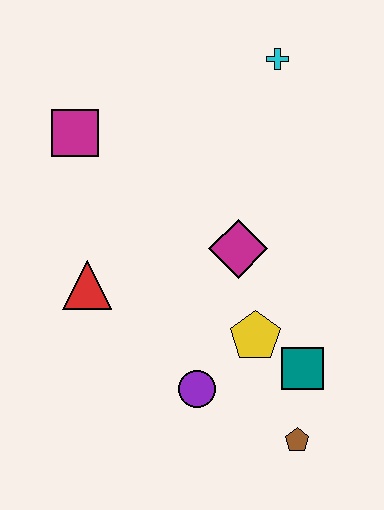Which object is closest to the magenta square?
The red triangle is closest to the magenta square.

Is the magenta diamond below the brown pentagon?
No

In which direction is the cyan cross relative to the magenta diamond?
The cyan cross is above the magenta diamond.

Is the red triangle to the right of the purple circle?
No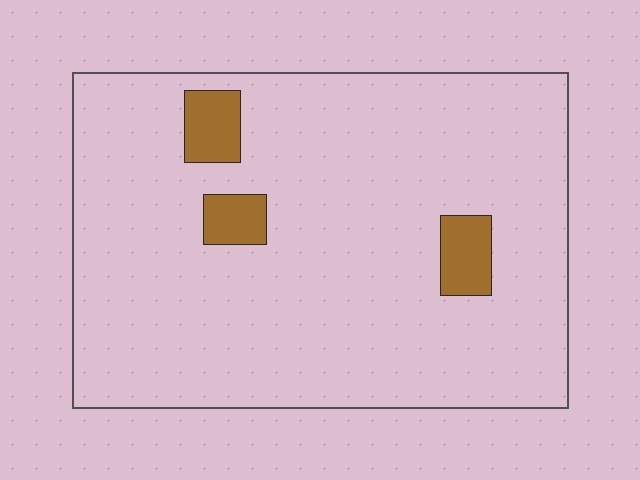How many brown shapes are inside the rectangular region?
3.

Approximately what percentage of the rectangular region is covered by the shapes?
Approximately 5%.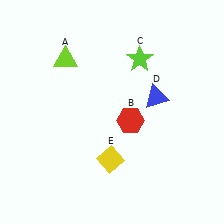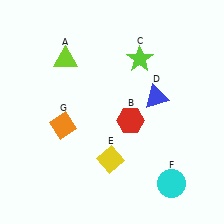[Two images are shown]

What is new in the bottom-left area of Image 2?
An orange diamond (G) was added in the bottom-left area of Image 2.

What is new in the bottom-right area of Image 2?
A cyan circle (F) was added in the bottom-right area of Image 2.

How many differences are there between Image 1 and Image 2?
There are 2 differences between the two images.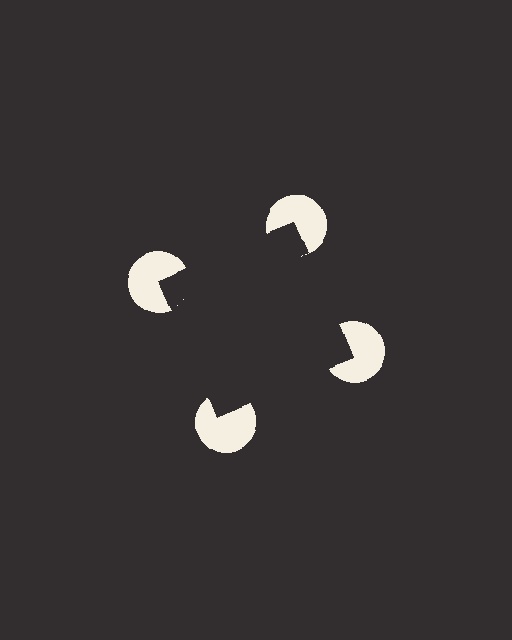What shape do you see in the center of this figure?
An illusory square — its edges are inferred from the aligned wedge cuts in the pac-man discs, not physically drawn.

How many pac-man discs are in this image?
There are 4 — one at each vertex of the illusory square.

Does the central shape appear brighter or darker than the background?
It typically appears slightly darker than the background, even though no actual brightness change is drawn.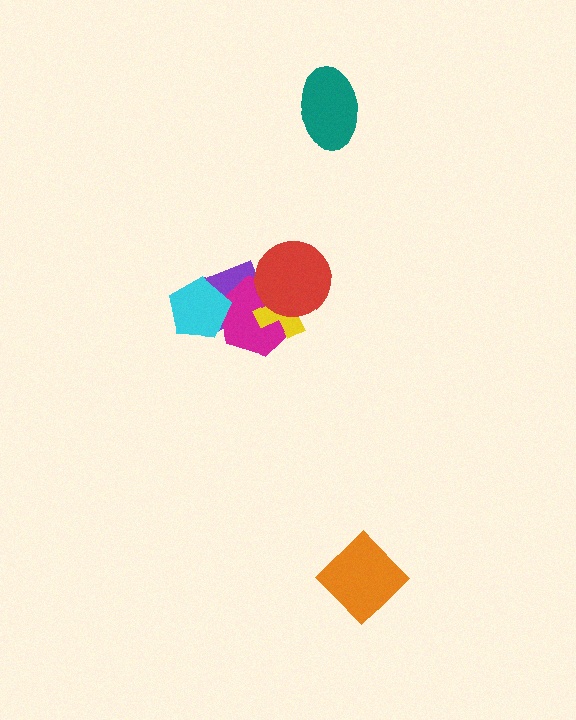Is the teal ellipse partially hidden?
No, no other shape covers it.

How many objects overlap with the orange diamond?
0 objects overlap with the orange diamond.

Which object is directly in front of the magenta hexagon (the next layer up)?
The yellow cross is directly in front of the magenta hexagon.